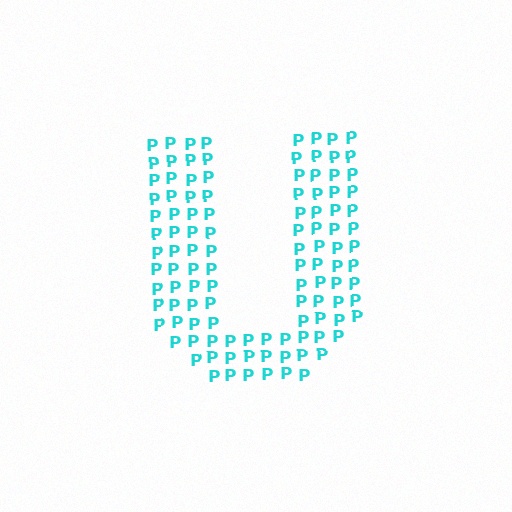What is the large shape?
The large shape is the letter U.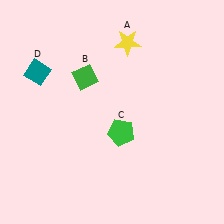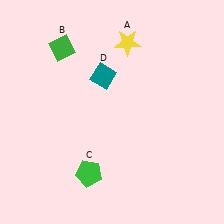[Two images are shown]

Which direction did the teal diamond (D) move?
The teal diamond (D) moved right.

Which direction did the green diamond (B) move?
The green diamond (B) moved up.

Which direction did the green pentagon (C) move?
The green pentagon (C) moved down.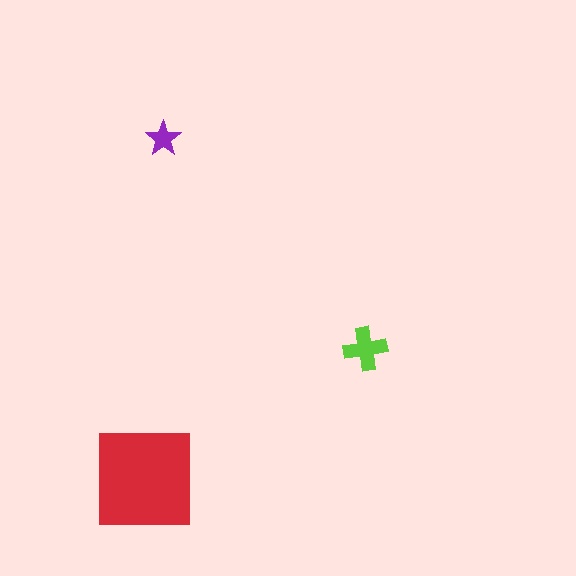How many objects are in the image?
There are 3 objects in the image.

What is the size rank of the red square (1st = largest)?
1st.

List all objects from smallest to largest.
The purple star, the lime cross, the red square.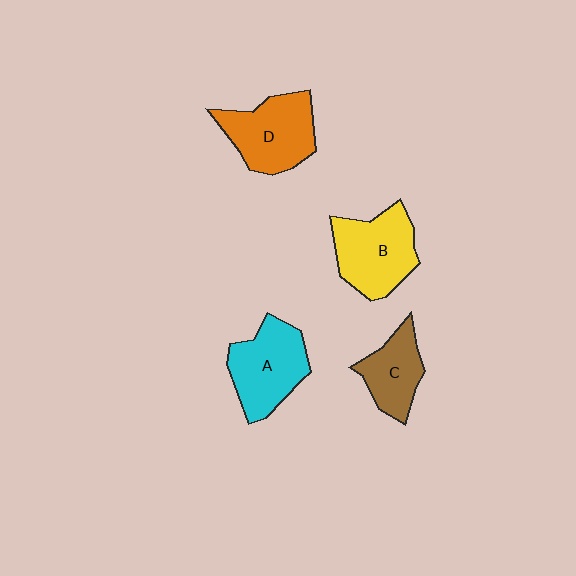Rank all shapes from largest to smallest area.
From largest to smallest: B (yellow), D (orange), A (cyan), C (brown).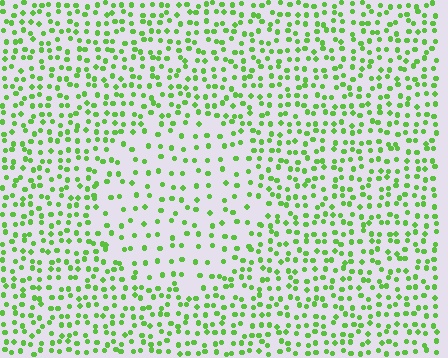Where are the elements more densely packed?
The elements are more densely packed outside the circle boundary.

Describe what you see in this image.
The image contains small lime elements arranged at two different densities. A circle-shaped region is visible where the elements are less densely packed than the surrounding area.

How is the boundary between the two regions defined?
The boundary is defined by a change in element density (approximately 1.9x ratio). All elements are the same color, size, and shape.